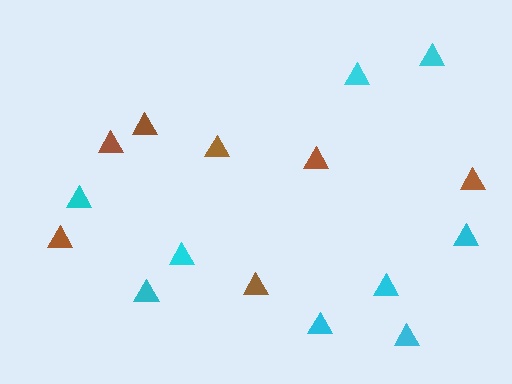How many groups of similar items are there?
There are 2 groups: one group of brown triangles (7) and one group of cyan triangles (9).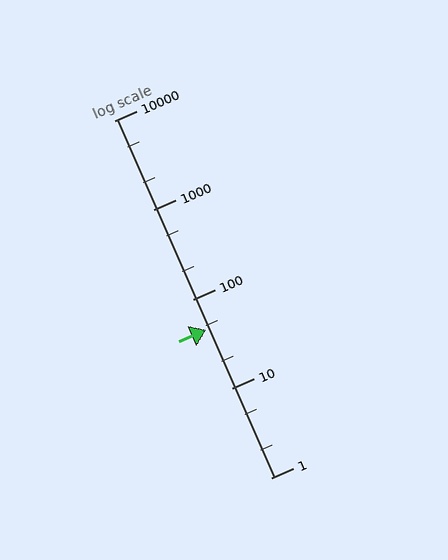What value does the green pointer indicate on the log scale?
The pointer indicates approximately 45.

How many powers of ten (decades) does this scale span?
The scale spans 4 decades, from 1 to 10000.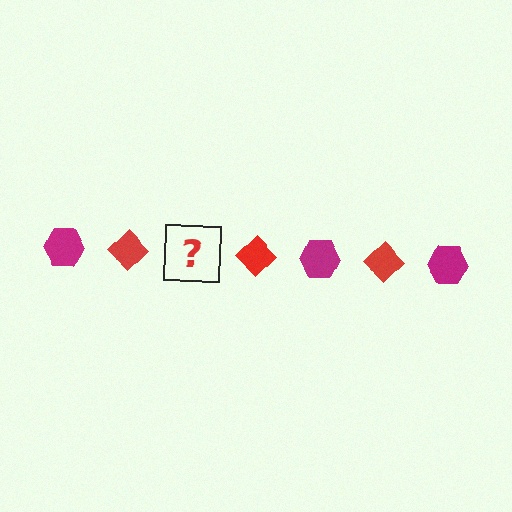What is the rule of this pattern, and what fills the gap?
The rule is that the pattern alternates between magenta hexagon and red diamond. The gap should be filled with a magenta hexagon.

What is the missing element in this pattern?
The missing element is a magenta hexagon.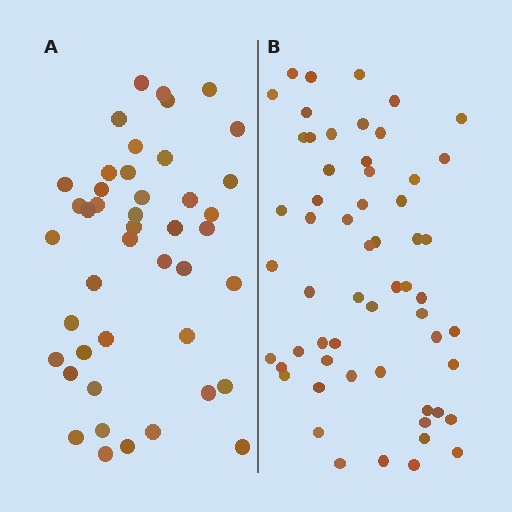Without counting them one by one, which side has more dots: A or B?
Region B (the right region) has more dots.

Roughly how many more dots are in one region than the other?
Region B has approximately 15 more dots than region A.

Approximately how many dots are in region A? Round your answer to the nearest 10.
About 40 dots. (The exact count is 44, which rounds to 40.)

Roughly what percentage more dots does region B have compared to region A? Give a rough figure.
About 30% more.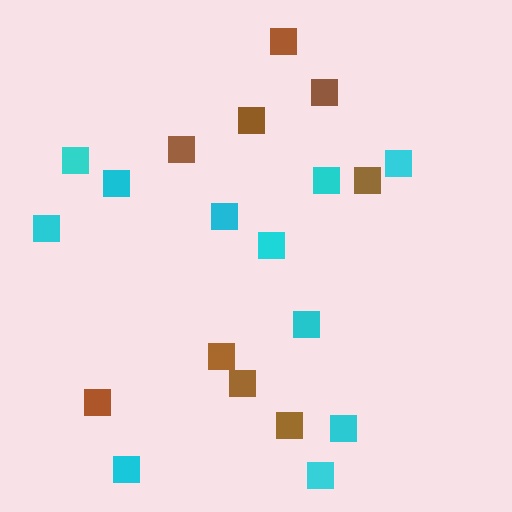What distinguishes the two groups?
There are 2 groups: one group of cyan squares (11) and one group of brown squares (9).